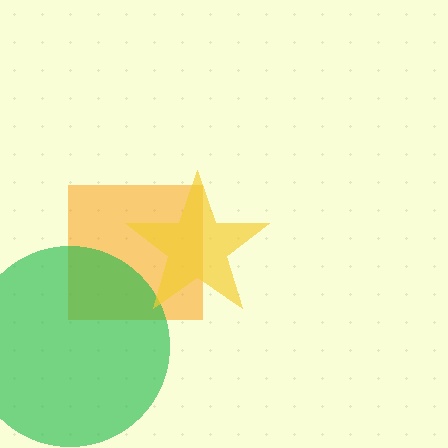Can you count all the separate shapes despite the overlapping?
Yes, there are 3 separate shapes.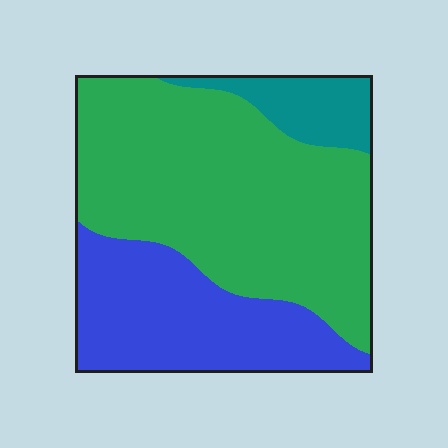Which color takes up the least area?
Teal, at roughly 10%.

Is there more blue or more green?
Green.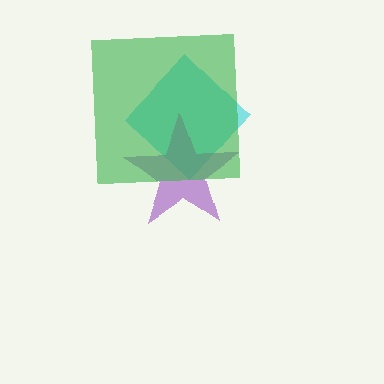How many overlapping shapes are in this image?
There are 3 overlapping shapes in the image.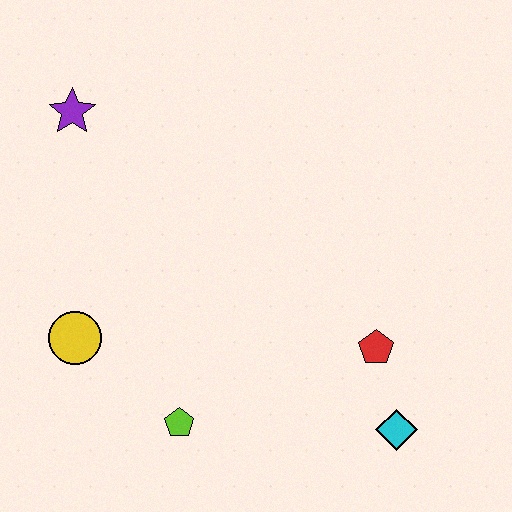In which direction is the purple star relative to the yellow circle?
The purple star is above the yellow circle.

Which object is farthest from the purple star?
The cyan diamond is farthest from the purple star.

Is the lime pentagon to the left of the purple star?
No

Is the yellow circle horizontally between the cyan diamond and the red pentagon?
No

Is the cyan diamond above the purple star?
No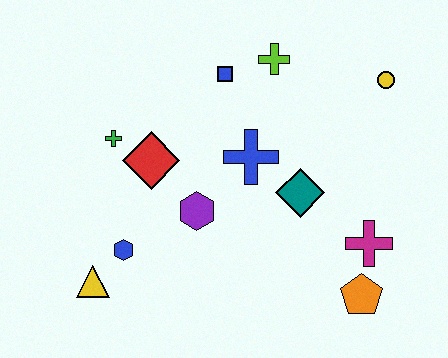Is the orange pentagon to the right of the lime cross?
Yes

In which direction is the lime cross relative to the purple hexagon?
The lime cross is above the purple hexagon.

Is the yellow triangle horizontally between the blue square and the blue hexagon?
No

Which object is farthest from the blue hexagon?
The yellow circle is farthest from the blue hexagon.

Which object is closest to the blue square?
The lime cross is closest to the blue square.